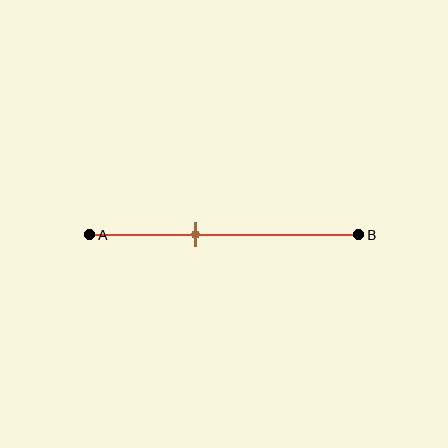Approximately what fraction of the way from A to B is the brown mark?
The brown mark is approximately 40% of the way from A to B.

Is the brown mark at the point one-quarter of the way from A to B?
No, the mark is at about 40% from A, not at the 25% one-quarter point.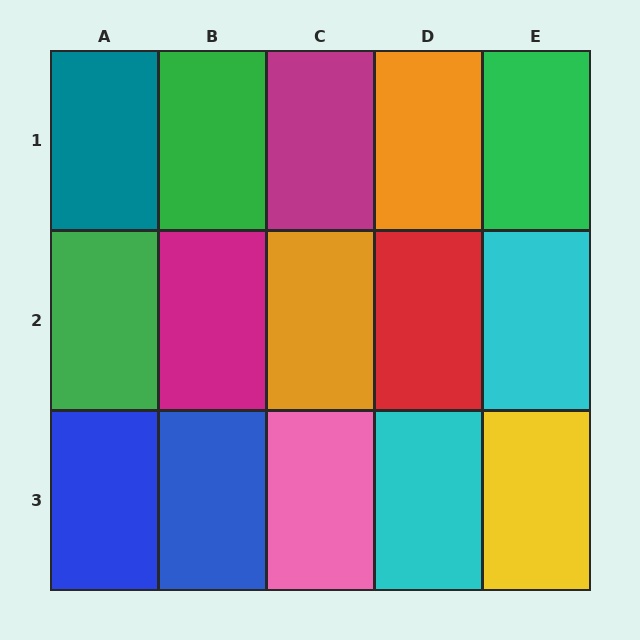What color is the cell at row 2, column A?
Green.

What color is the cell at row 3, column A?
Blue.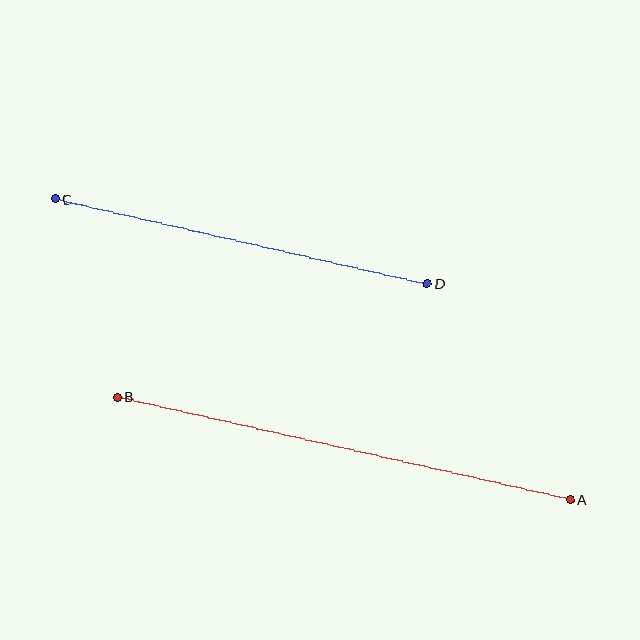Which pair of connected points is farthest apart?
Points A and B are farthest apart.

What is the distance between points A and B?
The distance is approximately 465 pixels.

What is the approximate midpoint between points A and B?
The midpoint is at approximately (344, 448) pixels.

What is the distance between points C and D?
The distance is approximately 382 pixels.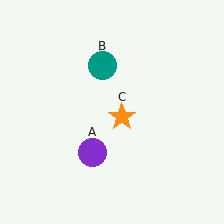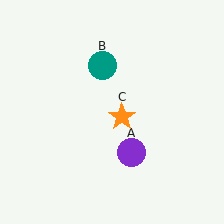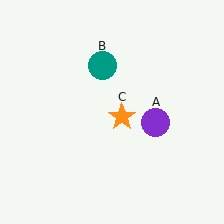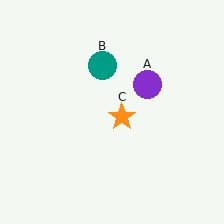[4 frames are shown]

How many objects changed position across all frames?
1 object changed position: purple circle (object A).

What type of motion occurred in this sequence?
The purple circle (object A) rotated counterclockwise around the center of the scene.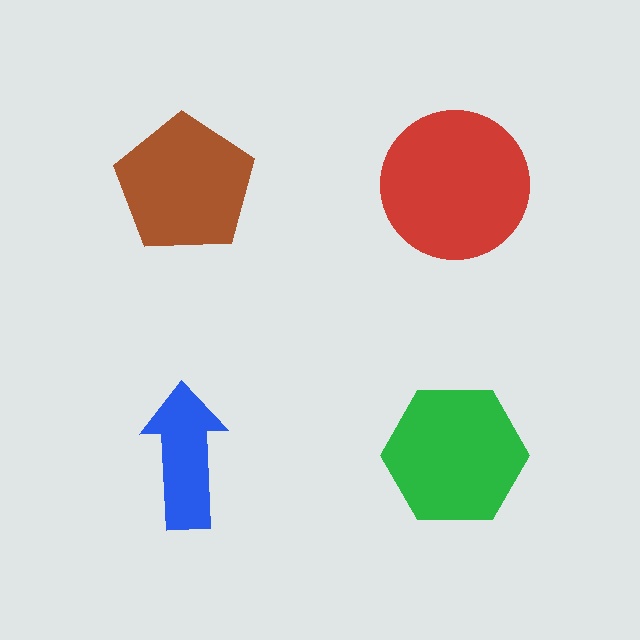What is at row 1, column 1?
A brown pentagon.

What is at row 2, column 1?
A blue arrow.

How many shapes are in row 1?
2 shapes.